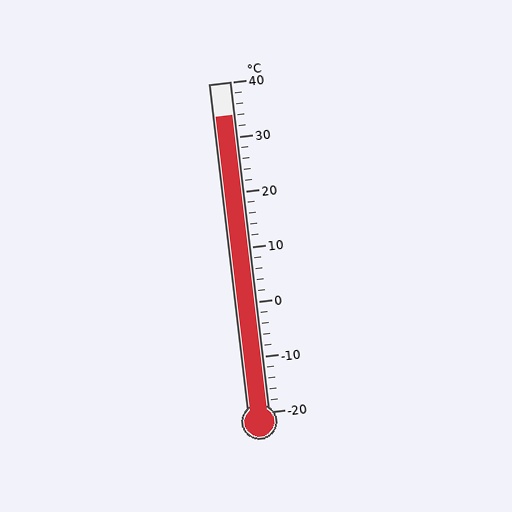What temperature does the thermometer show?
The thermometer shows approximately 34°C.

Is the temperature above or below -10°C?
The temperature is above -10°C.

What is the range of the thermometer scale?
The thermometer scale ranges from -20°C to 40°C.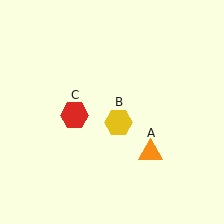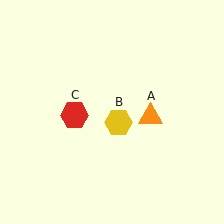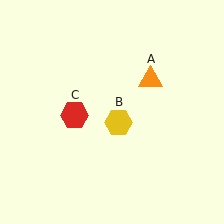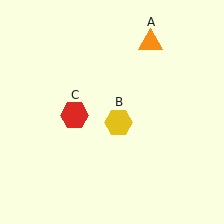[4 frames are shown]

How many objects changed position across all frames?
1 object changed position: orange triangle (object A).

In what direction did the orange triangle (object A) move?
The orange triangle (object A) moved up.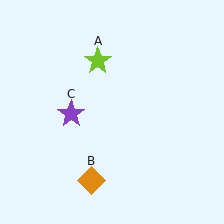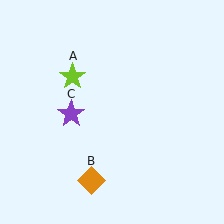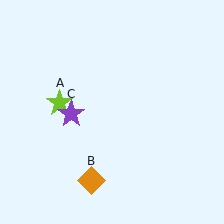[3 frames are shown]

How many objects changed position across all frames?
1 object changed position: lime star (object A).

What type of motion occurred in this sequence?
The lime star (object A) rotated counterclockwise around the center of the scene.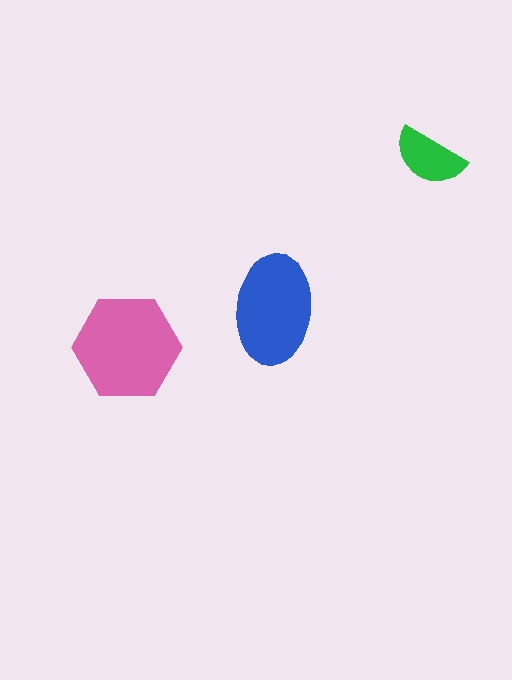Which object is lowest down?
The pink hexagon is bottommost.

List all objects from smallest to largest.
The green semicircle, the blue ellipse, the pink hexagon.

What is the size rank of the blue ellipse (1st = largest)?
2nd.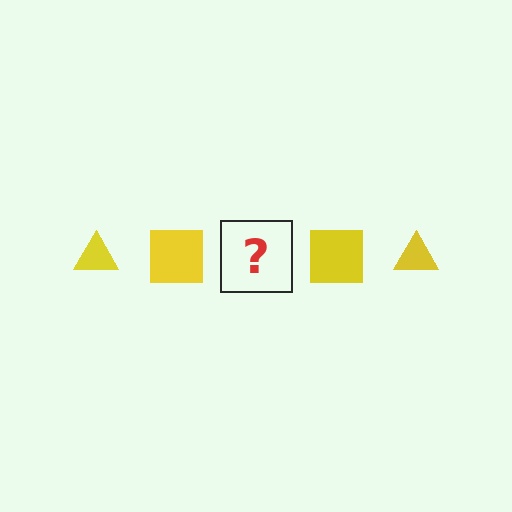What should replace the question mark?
The question mark should be replaced with a yellow triangle.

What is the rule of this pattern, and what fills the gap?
The rule is that the pattern cycles through triangle, square shapes in yellow. The gap should be filled with a yellow triangle.